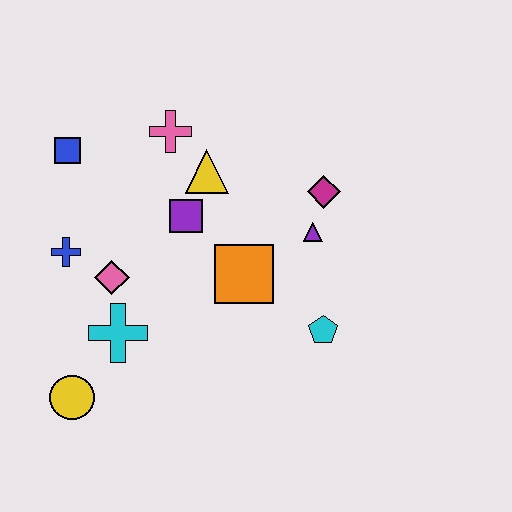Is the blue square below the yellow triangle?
No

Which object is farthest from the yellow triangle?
The yellow circle is farthest from the yellow triangle.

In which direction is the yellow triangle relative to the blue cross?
The yellow triangle is to the right of the blue cross.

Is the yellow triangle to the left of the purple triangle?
Yes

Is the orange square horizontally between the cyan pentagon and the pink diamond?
Yes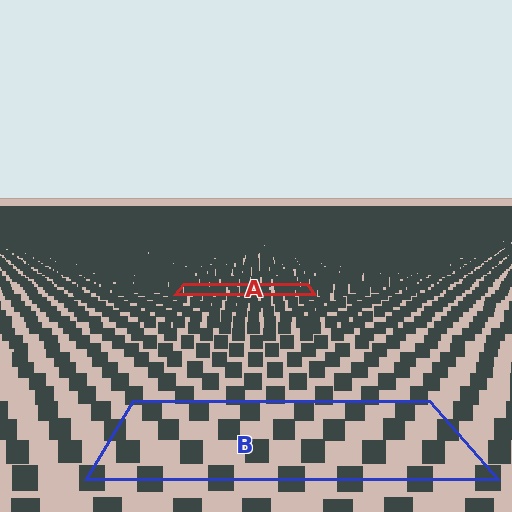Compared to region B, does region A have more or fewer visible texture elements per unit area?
Region A has more texture elements per unit area — they are packed more densely because it is farther away.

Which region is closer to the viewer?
Region B is closer. The texture elements there are larger and more spread out.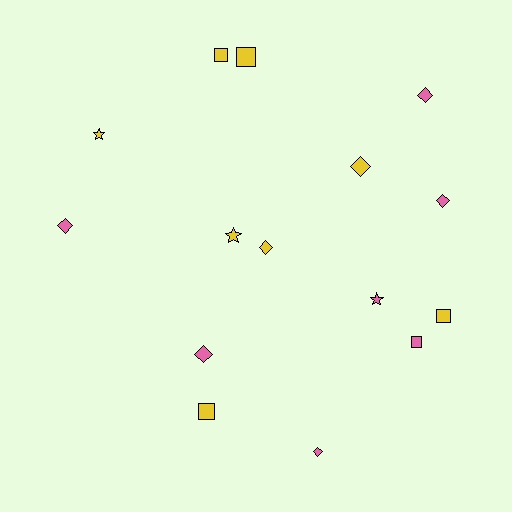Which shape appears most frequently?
Diamond, with 7 objects.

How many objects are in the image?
There are 15 objects.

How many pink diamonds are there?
There are 5 pink diamonds.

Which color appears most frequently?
Yellow, with 8 objects.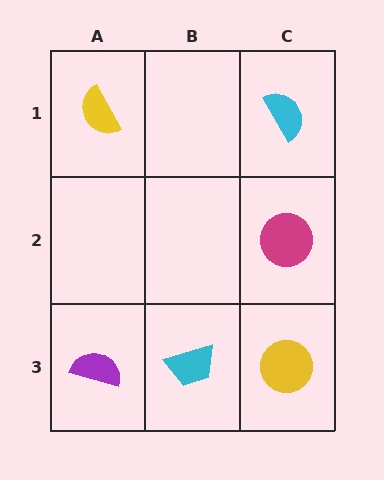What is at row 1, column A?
A yellow semicircle.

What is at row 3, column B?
A cyan trapezoid.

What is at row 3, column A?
A purple semicircle.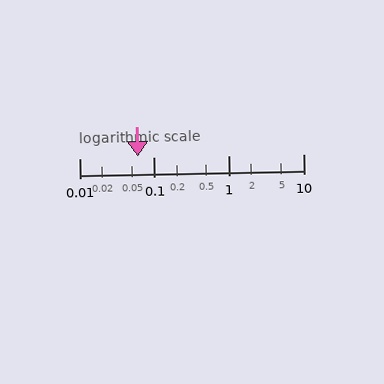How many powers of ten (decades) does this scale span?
The scale spans 3 decades, from 0.01 to 10.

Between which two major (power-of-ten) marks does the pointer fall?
The pointer is between 0.01 and 0.1.